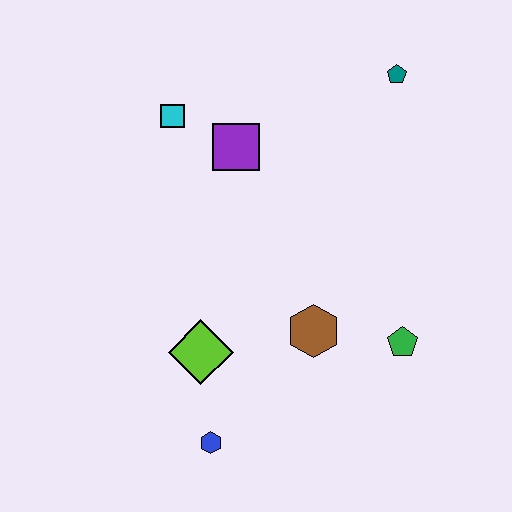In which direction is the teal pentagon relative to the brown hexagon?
The teal pentagon is above the brown hexagon.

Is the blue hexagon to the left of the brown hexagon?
Yes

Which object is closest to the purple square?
The cyan square is closest to the purple square.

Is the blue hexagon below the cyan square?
Yes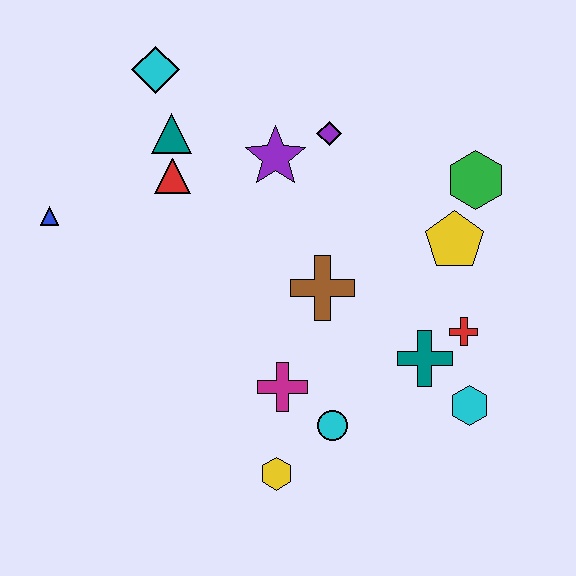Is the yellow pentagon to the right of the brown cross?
Yes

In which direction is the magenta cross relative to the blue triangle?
The magenta cross is to the right of the blue triangle.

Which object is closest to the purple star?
The purple diamond is closest to the purple star.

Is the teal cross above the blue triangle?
No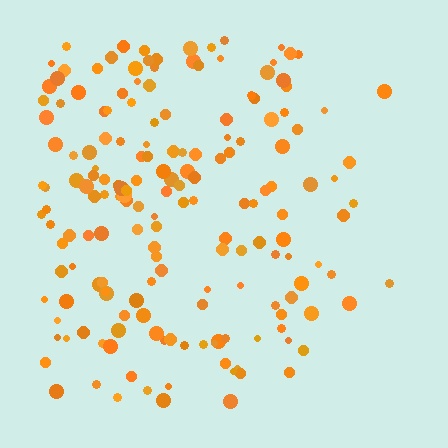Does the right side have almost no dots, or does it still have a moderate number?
Still a moderate number, just noticeably fewer than the left.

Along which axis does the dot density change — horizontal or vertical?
Horizontal.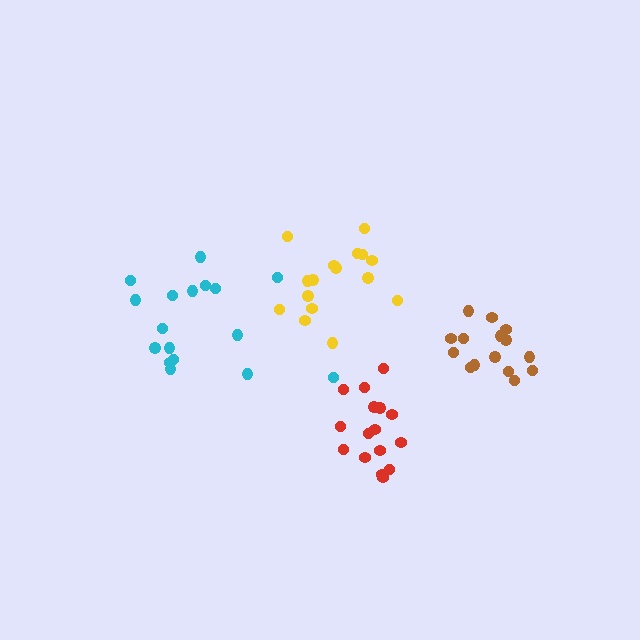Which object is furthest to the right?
The brown cluster is rightmost.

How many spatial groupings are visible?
There are 4 spatial groupings.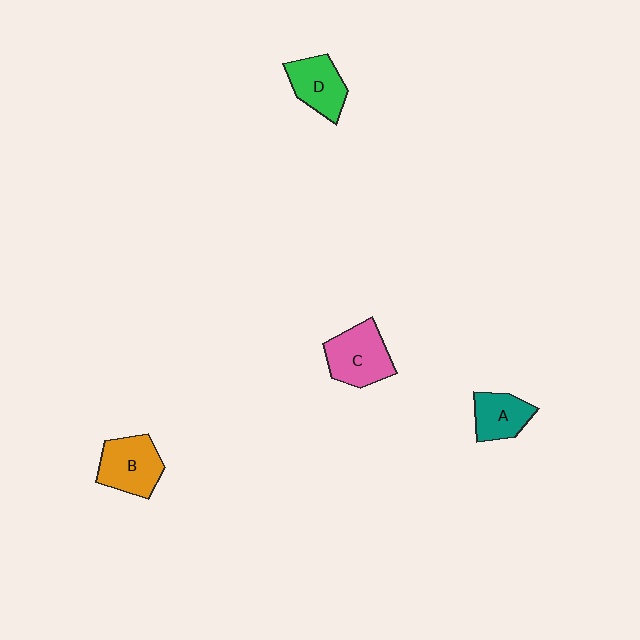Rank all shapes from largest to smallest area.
From largest to smallest: C (pink), B (orange), D (green), A (teal).